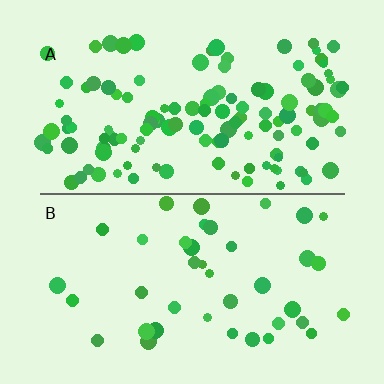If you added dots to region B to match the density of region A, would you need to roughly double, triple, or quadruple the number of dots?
Approximately triple.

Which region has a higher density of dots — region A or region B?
A (the top).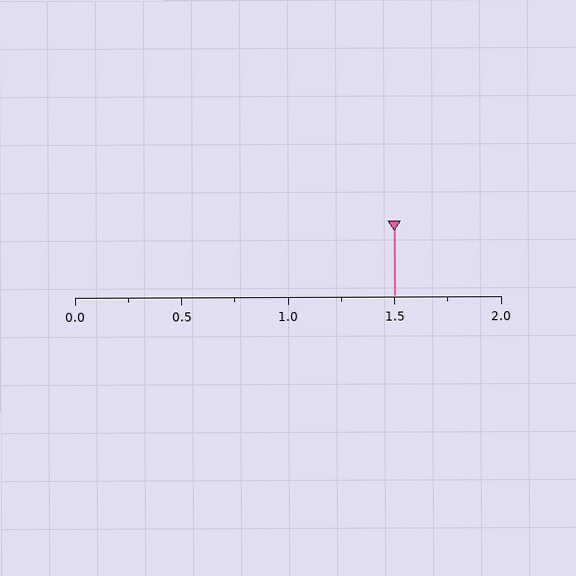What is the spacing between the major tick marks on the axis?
The major ticks are spaced 0.5 apart.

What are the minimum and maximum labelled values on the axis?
The axis runs from 0.0 to 2.0.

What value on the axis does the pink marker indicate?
The marker indicates approximately 1.5.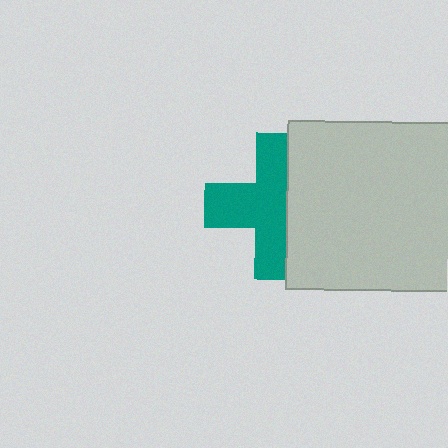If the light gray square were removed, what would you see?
You would see the complete teal cross.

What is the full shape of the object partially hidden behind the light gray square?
The partially hidden object is a teal cross.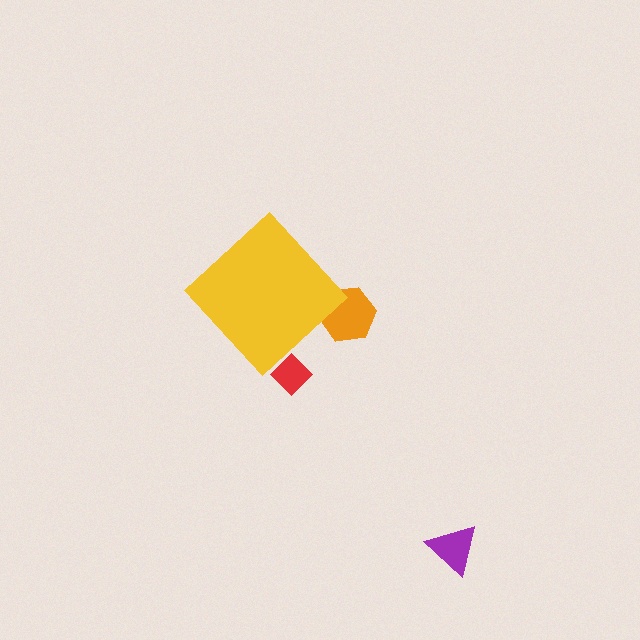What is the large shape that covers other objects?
A yellow diamond.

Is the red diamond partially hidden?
Yes, the red diamond is partially hidden behind the yellow diamond.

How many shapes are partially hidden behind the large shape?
2 shapes are partially hidden.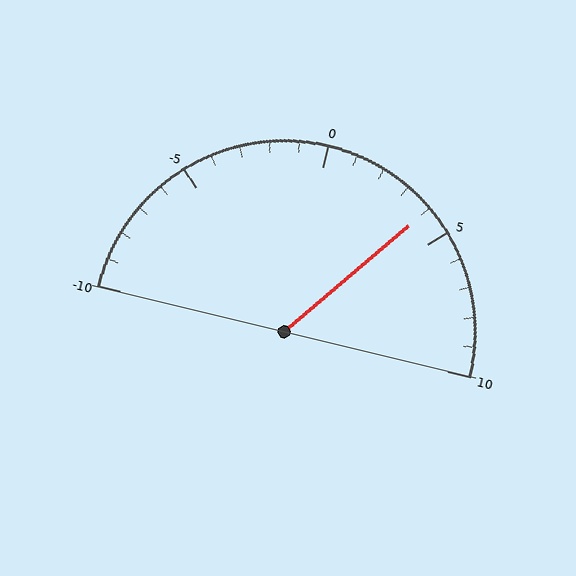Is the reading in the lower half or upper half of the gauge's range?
The reading is in the upper half of the range (-10 to 10).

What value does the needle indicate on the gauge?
The needle indicates approximately 4.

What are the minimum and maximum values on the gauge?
The gauge ranges from -10 to 10.